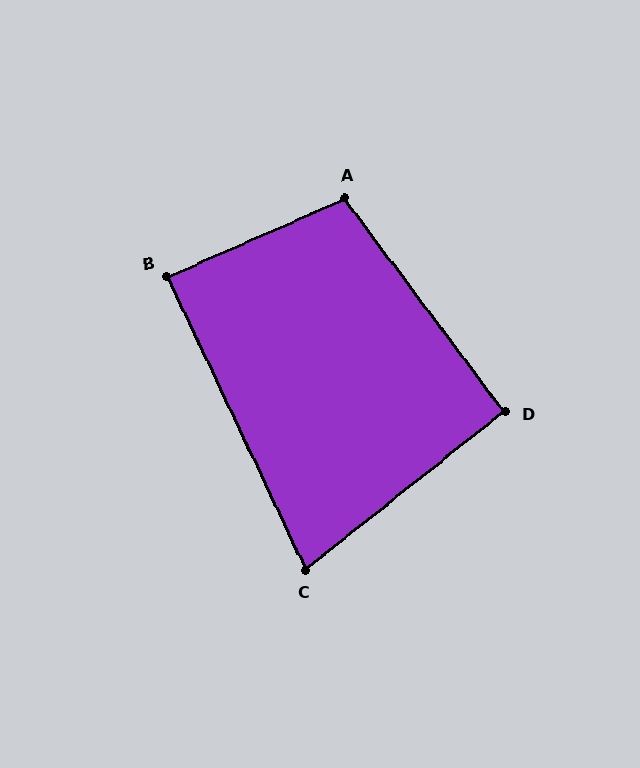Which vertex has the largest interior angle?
A, at approximately 103 degrees.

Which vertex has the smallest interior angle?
C, at approximately 77 degrees.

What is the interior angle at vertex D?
Approximately 92 degrees (approximately right).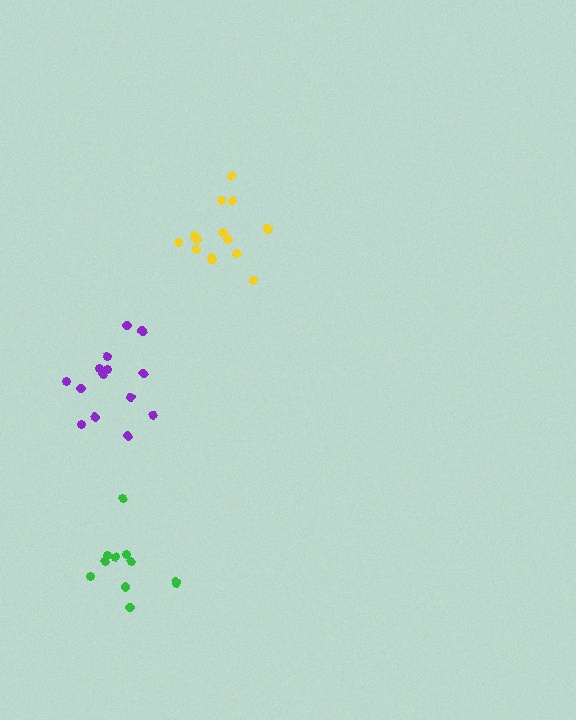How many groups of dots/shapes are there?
There are 3 groups.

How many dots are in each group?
Group 1: 11 dots, Group 2: 14 dots, Group 3: 14 dots (39 total).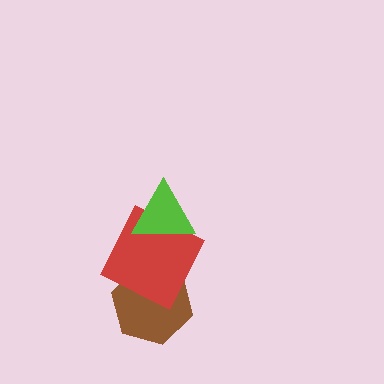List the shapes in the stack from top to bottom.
From top to bottom: the lime triangle, the red square, the brown hexagon.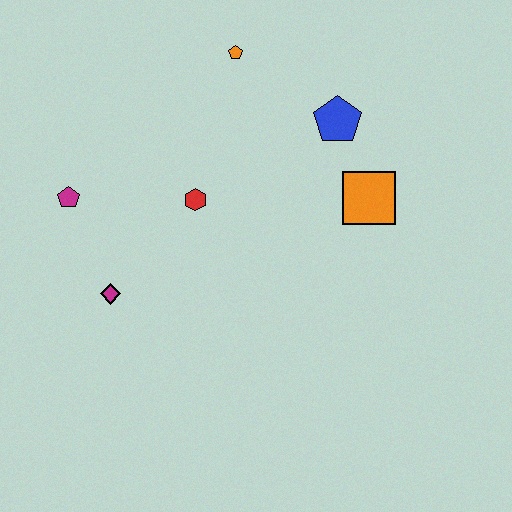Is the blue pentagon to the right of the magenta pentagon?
Yes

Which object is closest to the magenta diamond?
The magenta pentagon is closest to the magenta diamond.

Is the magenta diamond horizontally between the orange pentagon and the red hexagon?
No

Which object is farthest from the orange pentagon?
The magenta diamond is farthest from the orange pentagon.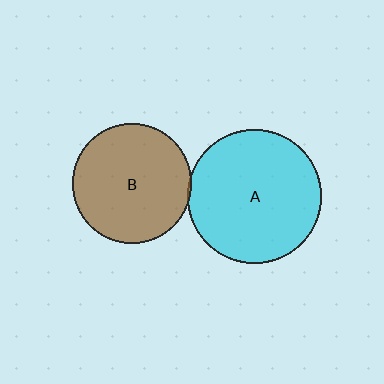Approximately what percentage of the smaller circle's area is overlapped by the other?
Approximately 5%.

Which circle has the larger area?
Circle A (cyan).